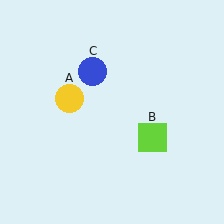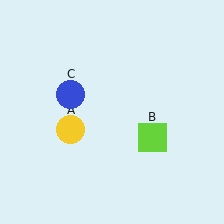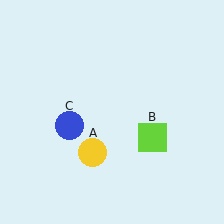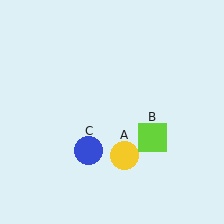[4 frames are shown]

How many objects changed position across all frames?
2 objects changed position: yellow circle (object A), blue circle (object C).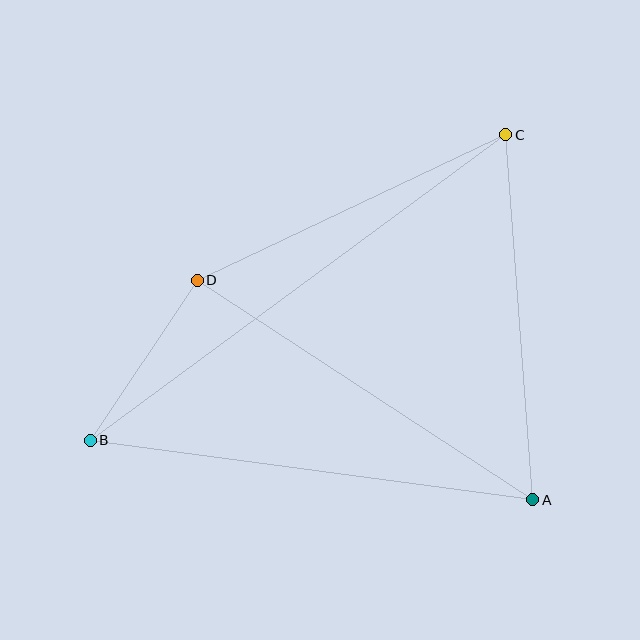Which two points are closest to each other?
Points B and D are closest to each other.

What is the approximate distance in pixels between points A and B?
The distance between A and B is approximately 447 pixels.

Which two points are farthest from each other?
Points B and C are farthest from each other.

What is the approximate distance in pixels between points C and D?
The distance between C and D is approximately 341 pixels.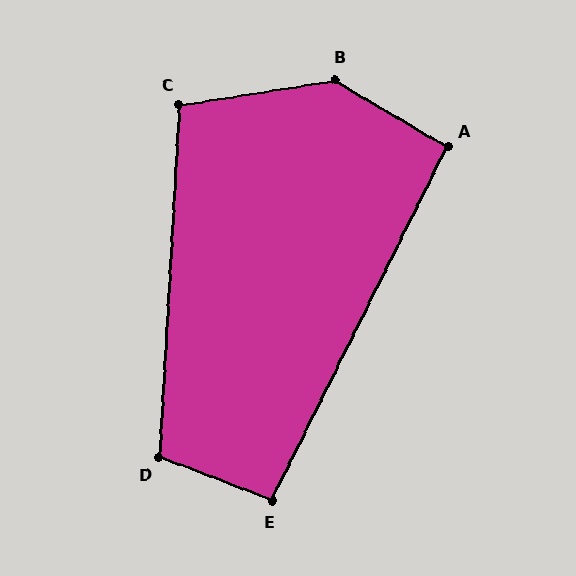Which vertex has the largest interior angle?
B, at approximately 140 degrees.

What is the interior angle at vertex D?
Approximately 107 degrees (obtuse).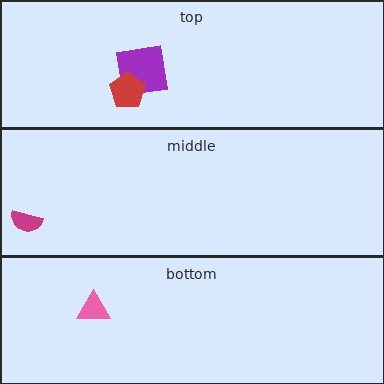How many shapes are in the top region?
2.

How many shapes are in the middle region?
1.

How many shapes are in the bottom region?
1.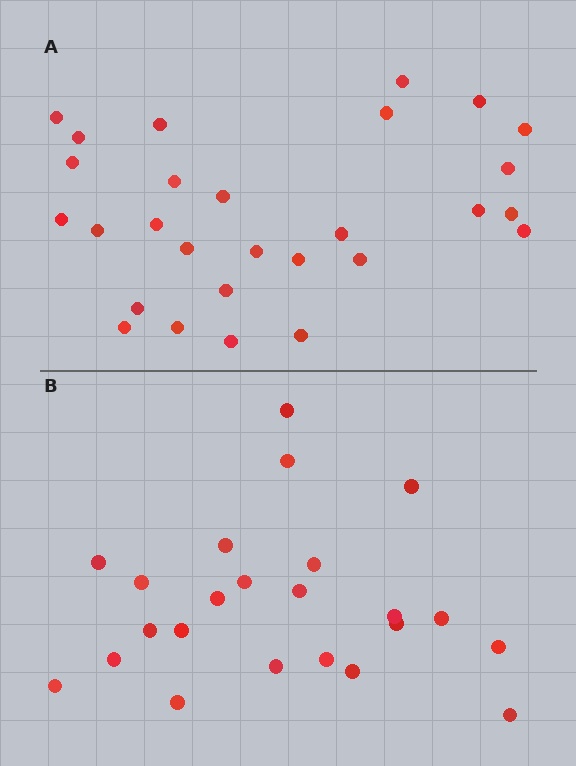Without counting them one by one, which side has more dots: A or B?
Region A (the top region) has more dots.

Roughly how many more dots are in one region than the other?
Region A has about 5 more dots than region B.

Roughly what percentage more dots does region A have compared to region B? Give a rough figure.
About 20% more.